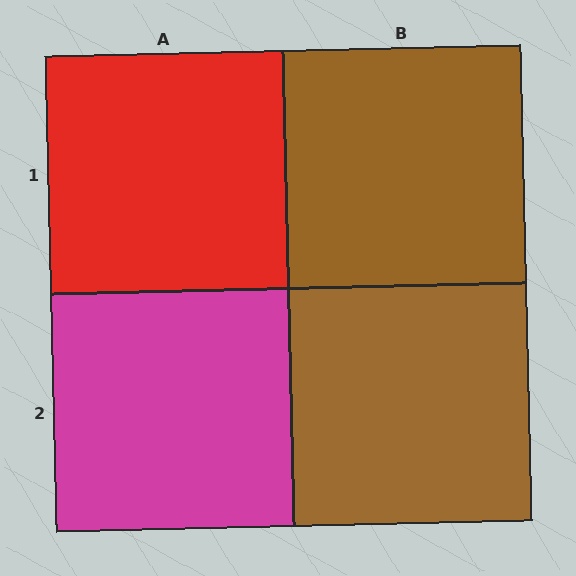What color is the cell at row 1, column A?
Red.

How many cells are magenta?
1 cell is magenta.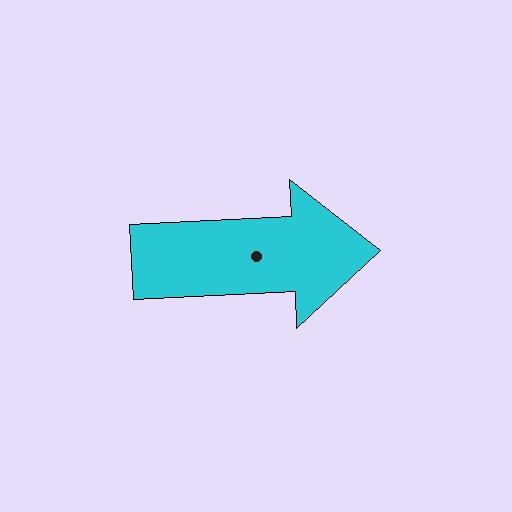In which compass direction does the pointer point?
East.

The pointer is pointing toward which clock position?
Roughly 3 o'clock.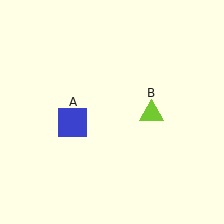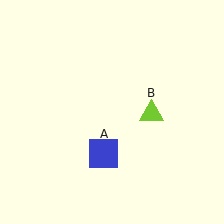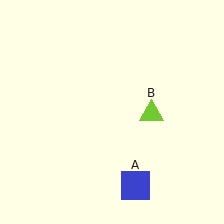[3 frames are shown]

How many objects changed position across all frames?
1 object changed position: blue square (object A).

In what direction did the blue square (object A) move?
The blue square (object A) moved down and to the right.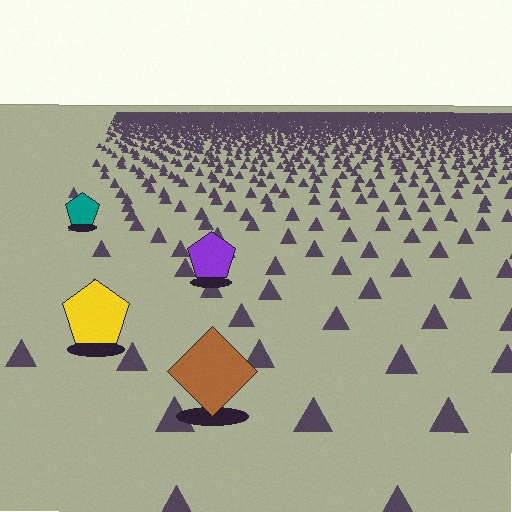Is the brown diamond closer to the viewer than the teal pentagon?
Yes. The brown diamond is closer — you can tell from the texture gradient: the ground texture is coarser near it.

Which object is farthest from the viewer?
The teal pentagon is farthest from the viewer. It appears smaller and the ground texture around it is denser.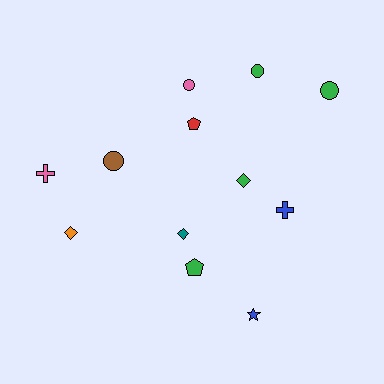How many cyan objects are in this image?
There are no cyan objects.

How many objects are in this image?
There are 12 objects.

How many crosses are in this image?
There are 2 crosses.